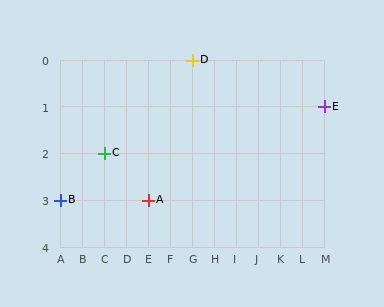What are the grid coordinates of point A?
Point A is at grid coordinates (E, 3).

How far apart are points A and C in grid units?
Points A and C are 2 columns and 1 row apart (about 2.2 grid units diagonally).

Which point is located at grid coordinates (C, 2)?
Point C is at (C, 2).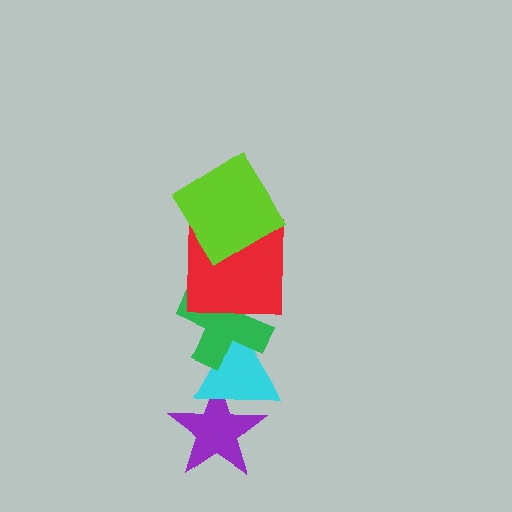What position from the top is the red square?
The red square is 2nd from the top.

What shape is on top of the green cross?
The red square is on top of the green cross.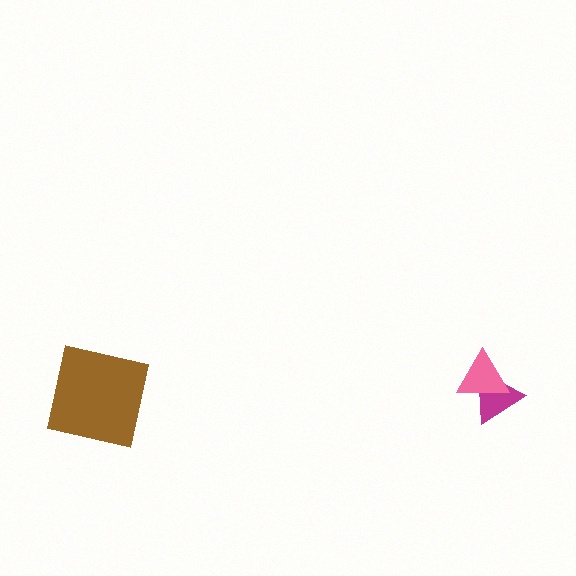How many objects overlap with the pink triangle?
1 object overlaps with the pink triangle.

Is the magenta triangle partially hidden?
Yes, it is partially covered by another shape.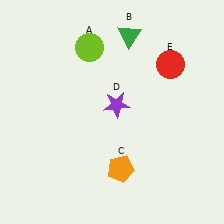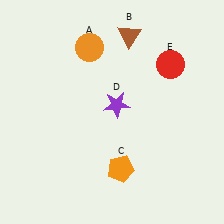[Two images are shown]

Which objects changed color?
A changed from lime to orange. B changed from green to brown.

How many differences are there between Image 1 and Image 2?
There are 2 differences between the two images.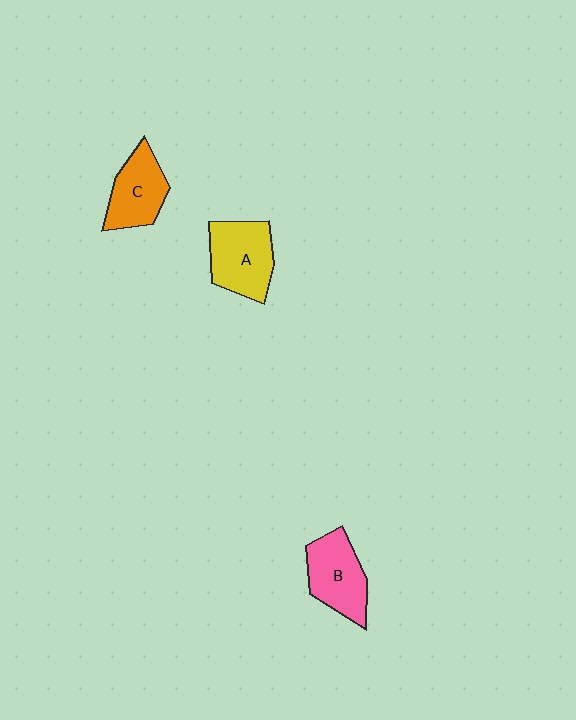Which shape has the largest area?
Shape A (yellow).